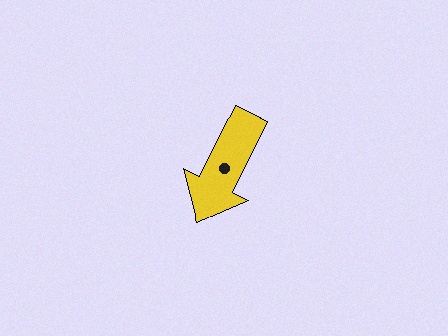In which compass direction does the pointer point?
Southwest.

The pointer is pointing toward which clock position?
Roughly 7 o'clock.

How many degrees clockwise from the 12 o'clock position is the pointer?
Approximately 206 degrees.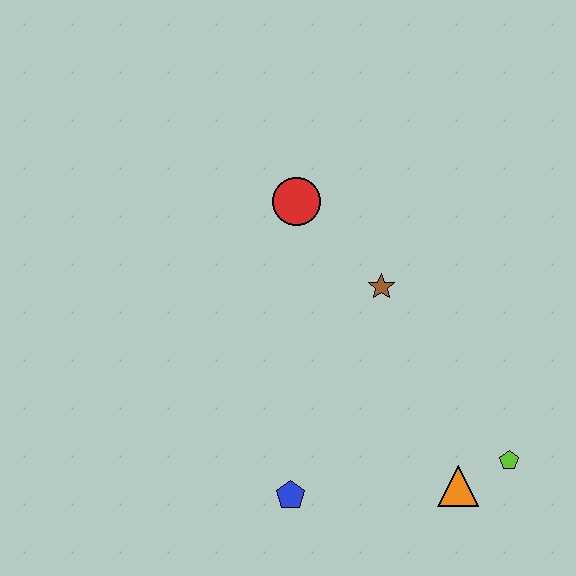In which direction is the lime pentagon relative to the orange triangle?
The lime pentagon is to the right of the orange triangle.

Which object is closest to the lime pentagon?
The orange triangle is closest to the lime pentagon.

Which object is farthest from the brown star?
The blue pentagon is farthest from the brown star.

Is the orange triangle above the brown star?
No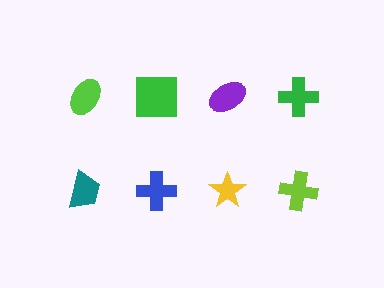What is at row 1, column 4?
A green cross.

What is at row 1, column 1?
A lime ellipse.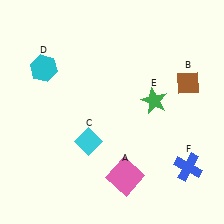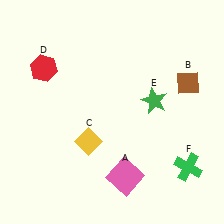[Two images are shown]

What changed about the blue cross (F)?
In Image 1, F is blue. In Image 2, it changed to green.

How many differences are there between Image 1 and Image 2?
There are 3 differences between the two images.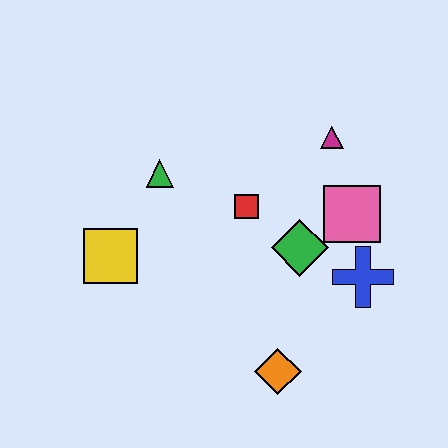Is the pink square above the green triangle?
No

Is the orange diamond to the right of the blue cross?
No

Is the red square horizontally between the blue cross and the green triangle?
Yes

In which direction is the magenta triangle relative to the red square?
The magenta triangle is to the right of the red square.